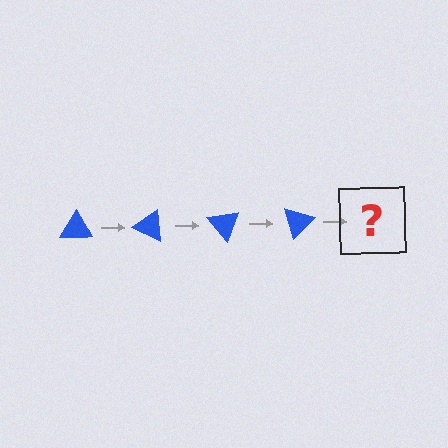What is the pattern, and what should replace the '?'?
The pattern is that the triangle rotates 25 degrees each step. The '?' should be a blue triangle rotated 100 degrees.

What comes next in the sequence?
The next element should be a blue triangle rotated 100 degrees.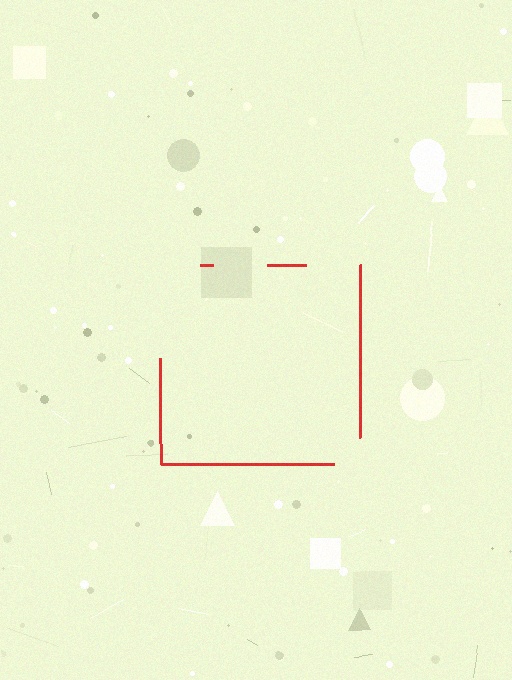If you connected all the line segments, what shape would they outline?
They would outline a square.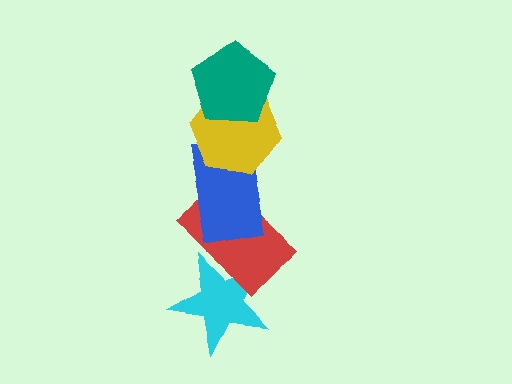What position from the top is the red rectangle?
The red rectangle is 4th from the top.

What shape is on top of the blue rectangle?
The yellow hexagon is on top of the blue rectangle.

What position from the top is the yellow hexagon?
The yellow hexagon is 2nd from the top.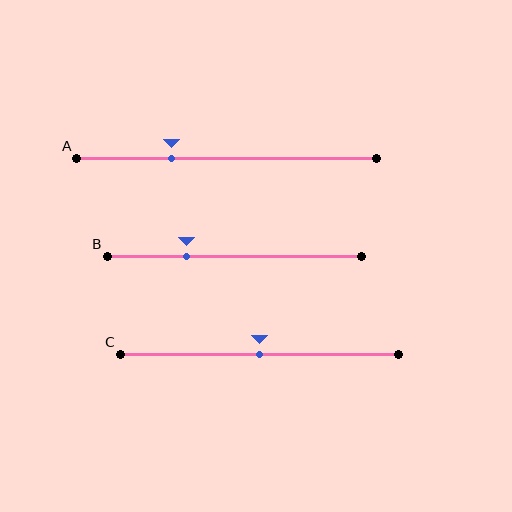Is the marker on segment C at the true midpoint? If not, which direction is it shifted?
Yes, the marker on segment C is at the true midpoint.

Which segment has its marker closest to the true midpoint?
Segment C has its marker closest to the true midpoint.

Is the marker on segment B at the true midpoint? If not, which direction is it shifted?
No, the marker on segment B is shifted to the left by about 19% of the segment length.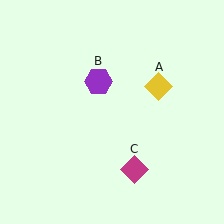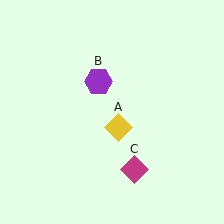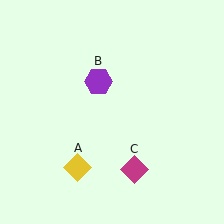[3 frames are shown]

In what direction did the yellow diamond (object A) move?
The yellow diamond (object A) moved down and to the left.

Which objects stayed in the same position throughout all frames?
Purple hexagon (object B) and magenta diamond (object C) remained stationary.